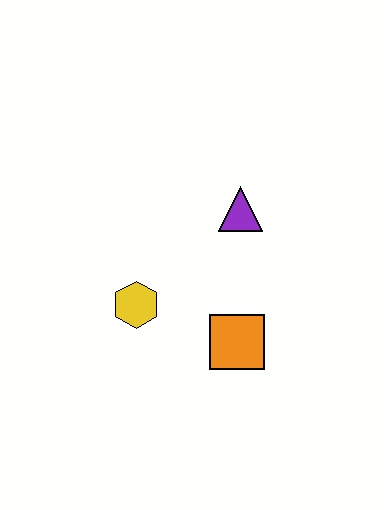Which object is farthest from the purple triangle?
The yellow hexagon is farthest from the purple triangle.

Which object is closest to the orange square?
The yellow hexagon is closest to the orange square.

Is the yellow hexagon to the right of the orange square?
No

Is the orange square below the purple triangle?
Yes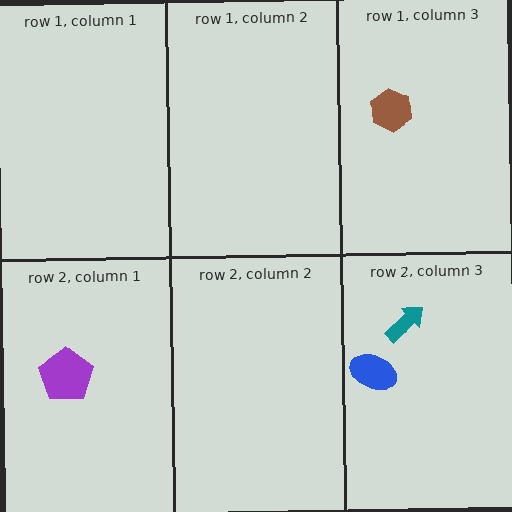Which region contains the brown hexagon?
The row 1, column 3 region.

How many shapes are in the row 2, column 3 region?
2.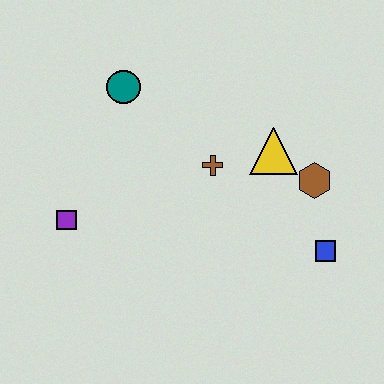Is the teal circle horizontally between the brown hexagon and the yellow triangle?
No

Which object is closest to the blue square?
The brown hexagon is closest to the blue square.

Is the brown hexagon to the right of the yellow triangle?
Yes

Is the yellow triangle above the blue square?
Yes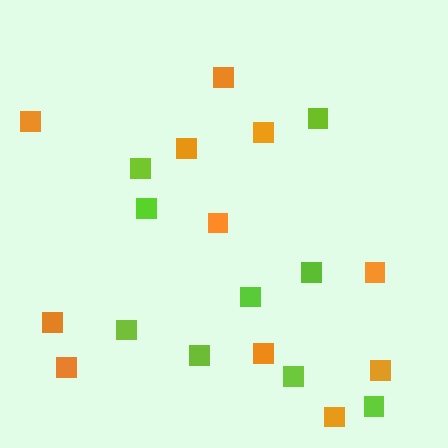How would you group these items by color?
There are 2 groups: one group of orange squares (11) and one group of lime squares (9).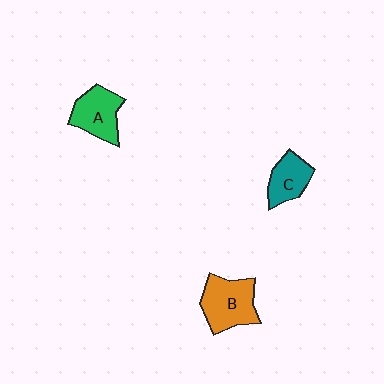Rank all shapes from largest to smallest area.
From largest to smallest: B (orange), A (green), C (teal).